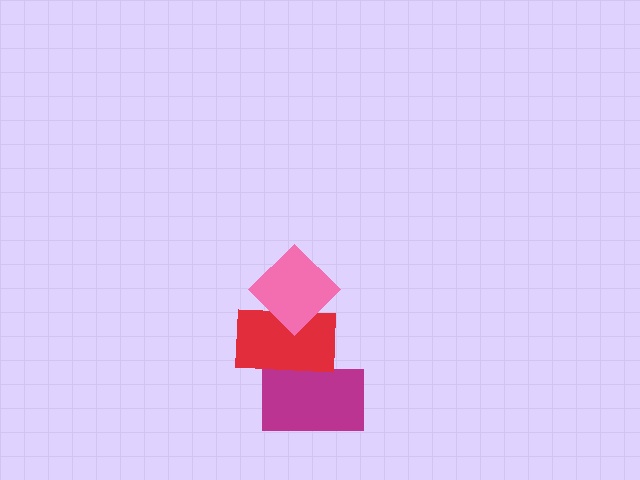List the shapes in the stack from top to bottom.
From top to bottom: the pink diamond, the red rectangle, the magenta rectangle.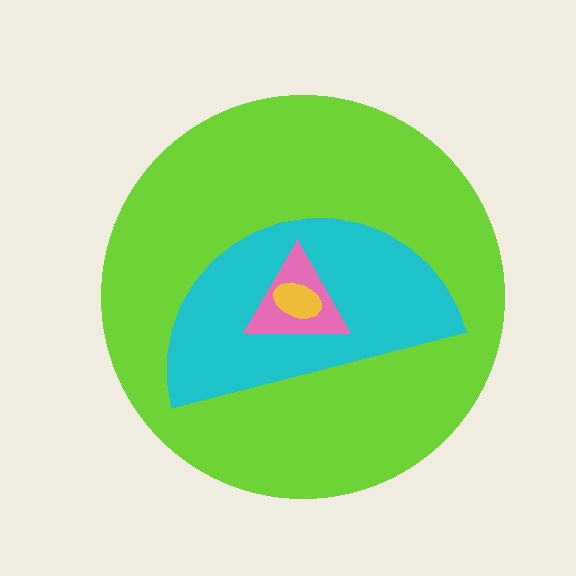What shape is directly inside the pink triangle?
The yellow ellipse.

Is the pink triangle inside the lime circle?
Yes.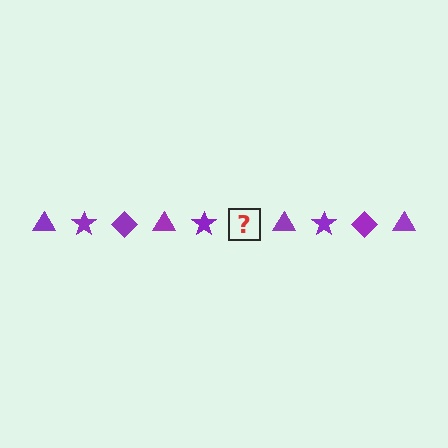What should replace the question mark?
The question mark should be replaced with a purple diamond.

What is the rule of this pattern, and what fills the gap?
The rule is that the pattern cycles through triangle, star, diamond shapes in purple. The gap should be filled with a purple diamond.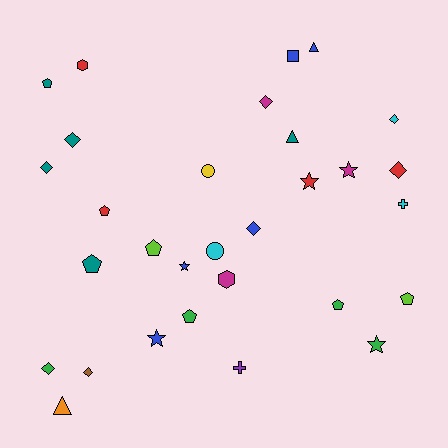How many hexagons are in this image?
There are 2 hexagons.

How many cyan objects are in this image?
There are 3 cyan objects.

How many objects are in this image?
There are 30 objects.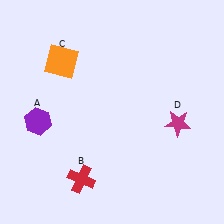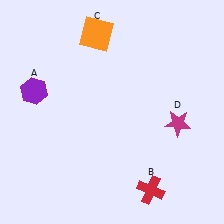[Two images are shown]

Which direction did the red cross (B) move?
The red cross (B) moved right.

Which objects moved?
The objects that moved are: the purple hexagon (A), the red cross (B), the orange square (C).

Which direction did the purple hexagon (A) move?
The purple hexagon (A) moved up.